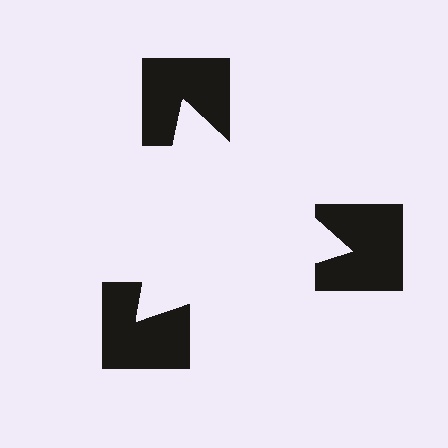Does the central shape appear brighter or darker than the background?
It typically appears slightly brighter than the background, even though no actual brightness change is drawn.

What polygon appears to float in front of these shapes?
An illusory triangle — its edges are inferred from the aligned wedge cuts in the notched squares, not physically drawn.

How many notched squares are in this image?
There are 3 — one at each vertex of the illusory triangle.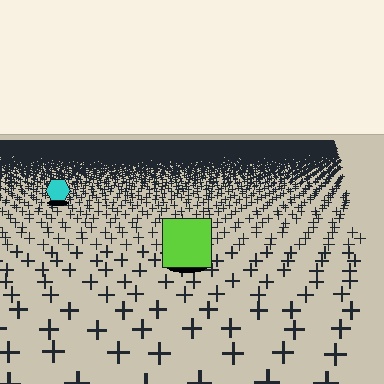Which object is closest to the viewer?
The lime square is closest. The texture marks near it are larger and more spread out.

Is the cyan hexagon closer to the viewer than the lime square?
No. The lime square is closer — you can tell from the texture gradient: the ground texture is coarser near it.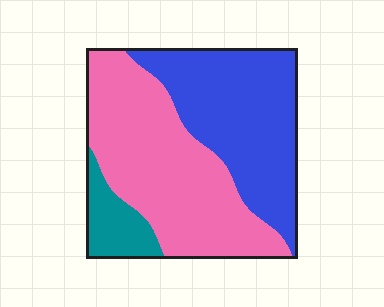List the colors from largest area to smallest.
From largest to smallest: pink, blue, teal.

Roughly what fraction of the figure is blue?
Blue covers about 40% of the figure.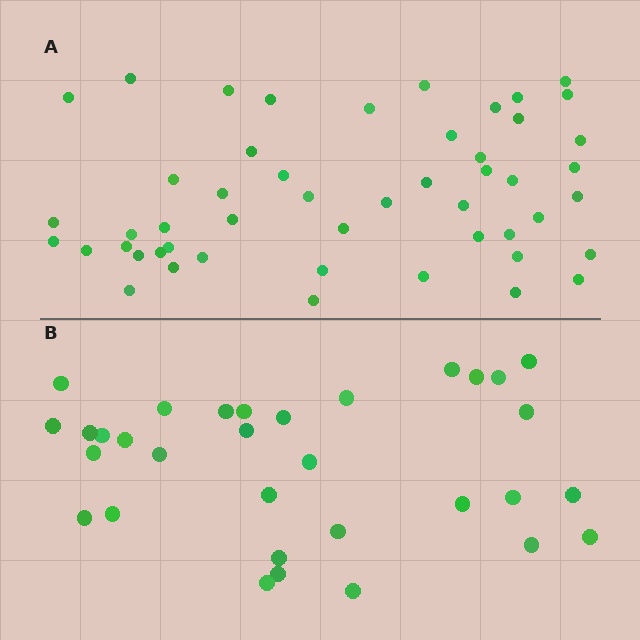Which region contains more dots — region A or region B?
Region A (the top region) has more dots.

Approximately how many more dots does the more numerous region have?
Region A has approximately 20 more dots than region B.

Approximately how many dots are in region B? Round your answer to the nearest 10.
About 30 dots. (The exact count is 32, which rounds to 30.)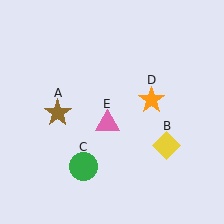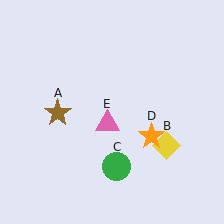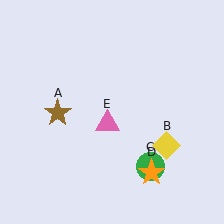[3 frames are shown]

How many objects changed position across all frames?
2 objects changed position: green circle (object C), orange star (object D).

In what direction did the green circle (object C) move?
The green circle (object C) moved right.